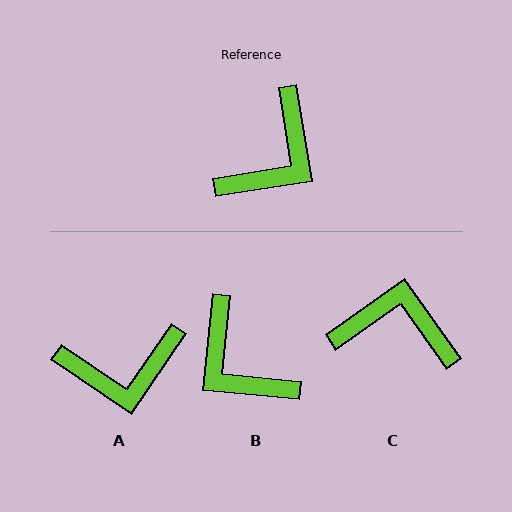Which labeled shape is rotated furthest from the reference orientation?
C, about 116 degrees away.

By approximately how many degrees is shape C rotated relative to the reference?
Approximately 116 degrees counter-clockwise.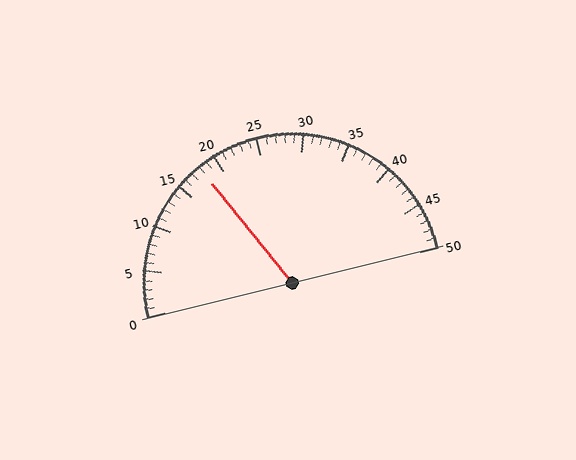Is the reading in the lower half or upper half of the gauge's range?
The reading is in the lower half of the range (0 to 50).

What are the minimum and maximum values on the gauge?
The gauge ranges from 0 to 50.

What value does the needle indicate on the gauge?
The needle indicates approximately 18.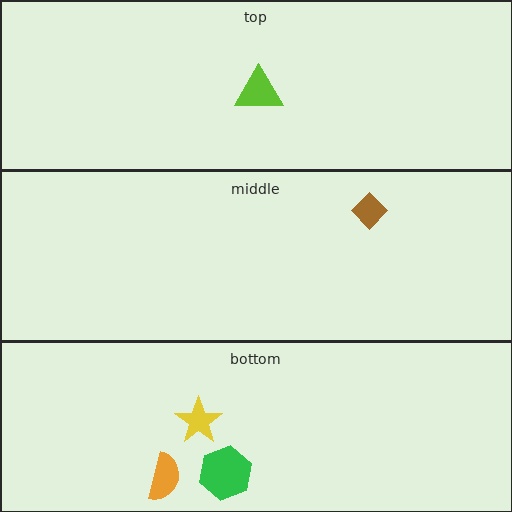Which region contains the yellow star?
The bottom region.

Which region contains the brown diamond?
The middle region.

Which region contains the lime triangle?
The top region.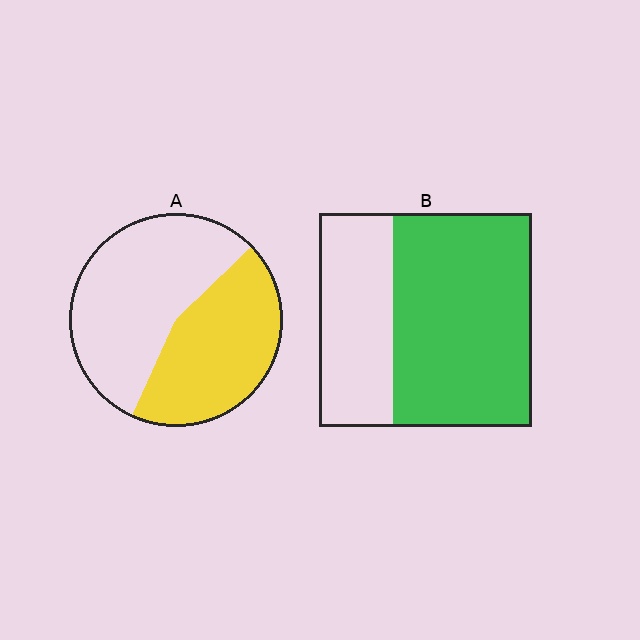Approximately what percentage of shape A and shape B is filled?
A is approximately 45% and B is approximately 65%.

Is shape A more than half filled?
No.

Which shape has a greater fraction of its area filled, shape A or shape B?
Shape B.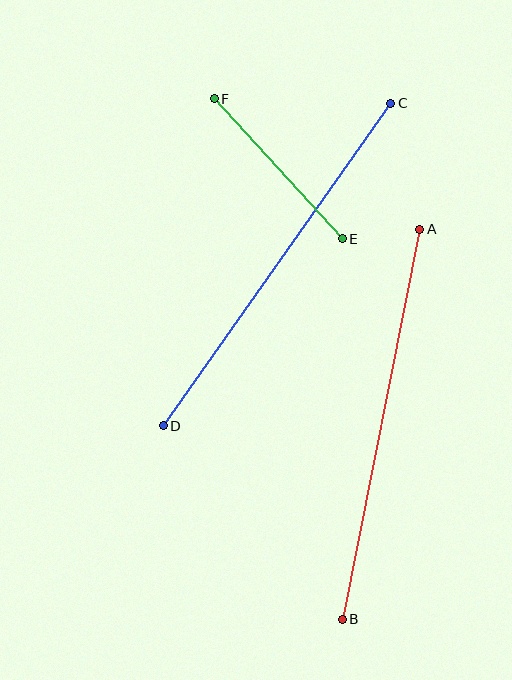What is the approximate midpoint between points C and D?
The midpoint is at approximately (277, 265) pixels.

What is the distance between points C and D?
The distance is approximately 395 pixels.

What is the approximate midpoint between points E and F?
The midpoint is at approximately (278, 169) pixels.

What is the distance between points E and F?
The distance is approximately 190 pixels.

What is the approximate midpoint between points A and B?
The midpoint is at approximately (381, 424) pixels.